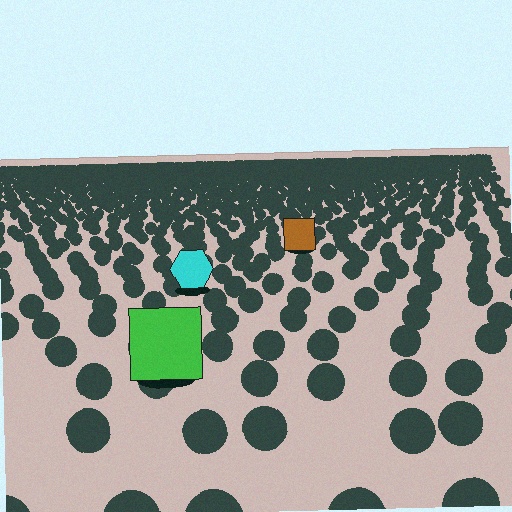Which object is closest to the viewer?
The green square is closest. The texture marks near it are larger and more spread out.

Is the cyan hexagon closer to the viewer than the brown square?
Yes. The cyan hexagon is closer — you can tell from the texture gradient: the ground texture is coarser near it.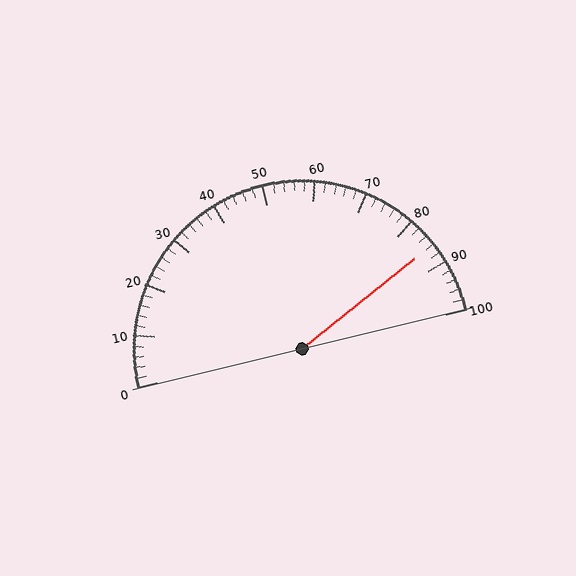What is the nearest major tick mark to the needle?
The nearest major tick mark is 90.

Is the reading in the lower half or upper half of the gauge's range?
The reading is in the upper half of the range (0 to 100).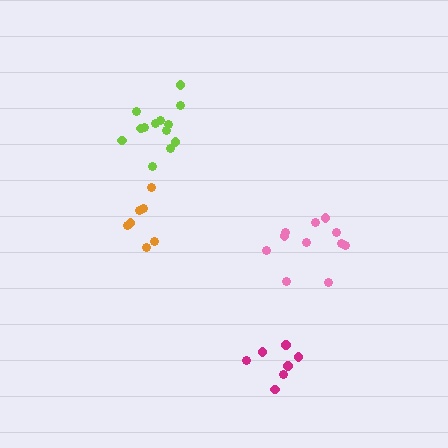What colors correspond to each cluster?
The clusters are colored: pink, orange, magenta, lime.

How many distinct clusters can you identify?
There are 4 distinct clusters.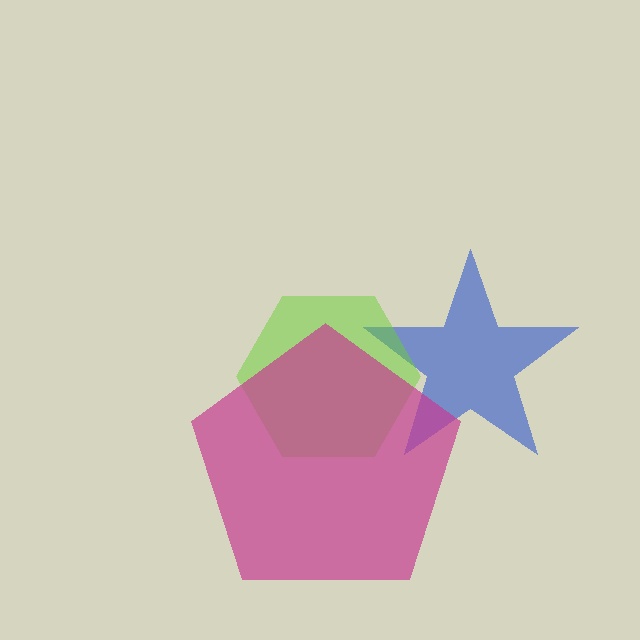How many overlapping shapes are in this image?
There are 3 overlapping shapes in the image.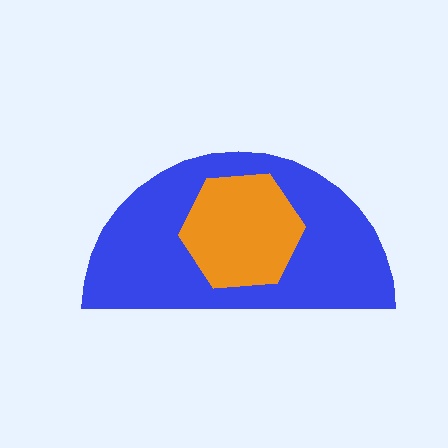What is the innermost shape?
The orange hexagon.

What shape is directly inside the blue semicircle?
The orange hexagon.